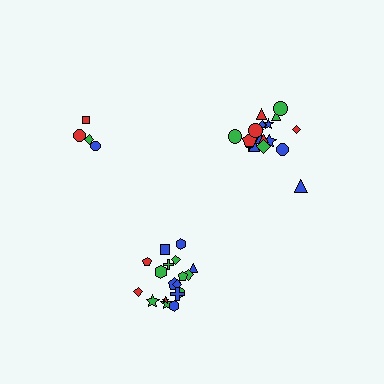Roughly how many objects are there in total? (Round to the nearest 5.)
Roughly 40 objects in total.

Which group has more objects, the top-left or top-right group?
The top-right group.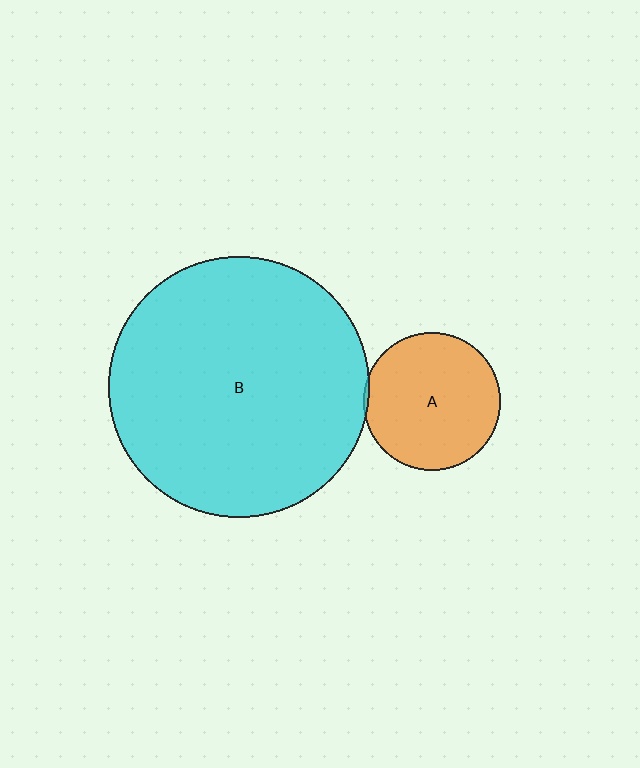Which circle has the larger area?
Circle B (cyan).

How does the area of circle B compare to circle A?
Approximately 3.6 times.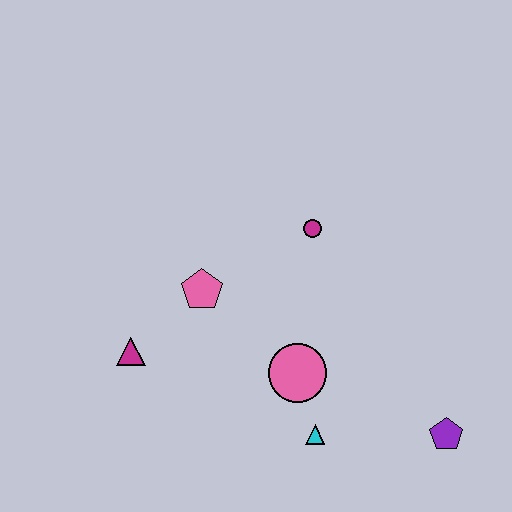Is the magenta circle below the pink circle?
No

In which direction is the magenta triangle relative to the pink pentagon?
The magenta triangle is to the left of the pink pentagon.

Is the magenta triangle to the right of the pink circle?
No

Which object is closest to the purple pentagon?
The cyan triangle is closest to the purple pentagon.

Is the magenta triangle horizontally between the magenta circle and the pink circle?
No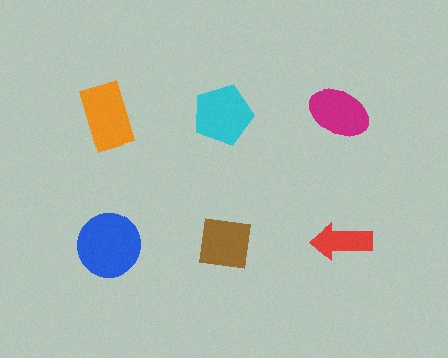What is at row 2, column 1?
A blue circle.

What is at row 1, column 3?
A magenta ellipse.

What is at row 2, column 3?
A red arrow.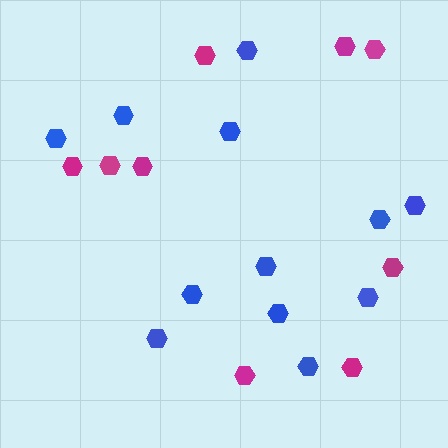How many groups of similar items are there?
There are 2 groups: one group of blue hexagons (12) and one group of magenta hexagons (9).